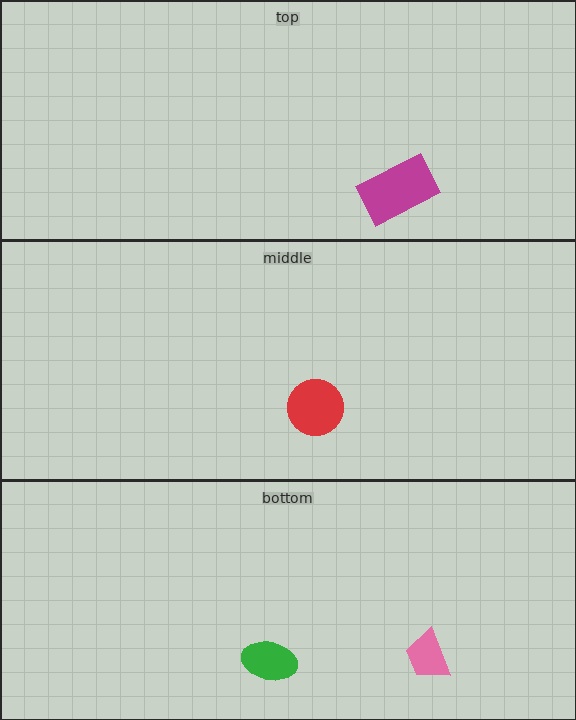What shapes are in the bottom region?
The pink trapezoid, the green ellipse.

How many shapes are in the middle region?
1.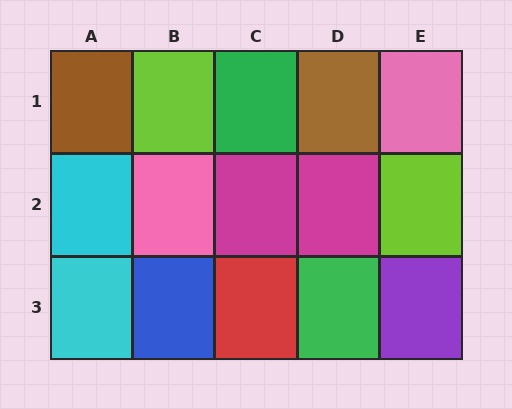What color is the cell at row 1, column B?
Lime.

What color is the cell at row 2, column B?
Pink.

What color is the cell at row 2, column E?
Lime.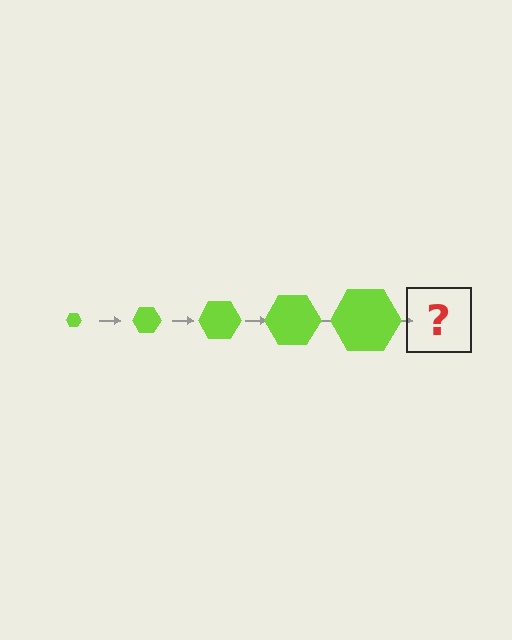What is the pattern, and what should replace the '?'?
The pattern is that the hexagon gets progressively larger each step. The '?' should be a lime hexagon, larger than the previous one.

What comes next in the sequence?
The next element should be a lime hexagon, larger than the previous one.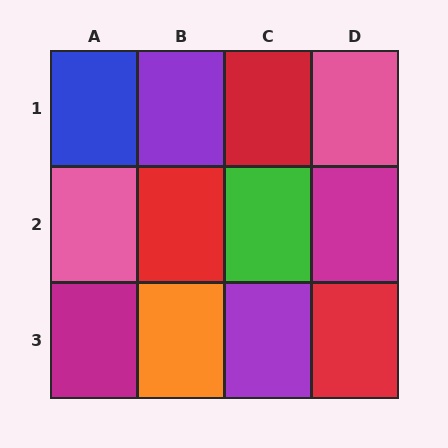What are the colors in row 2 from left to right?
Pink, red, green, magenta.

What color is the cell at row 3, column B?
Orange.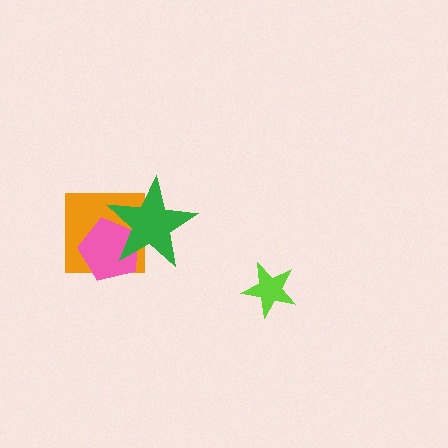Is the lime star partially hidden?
No, no other shape covers it.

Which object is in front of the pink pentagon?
The green star is in front of the pink pentagon.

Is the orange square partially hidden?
Yes, it is partially covered by another shape.